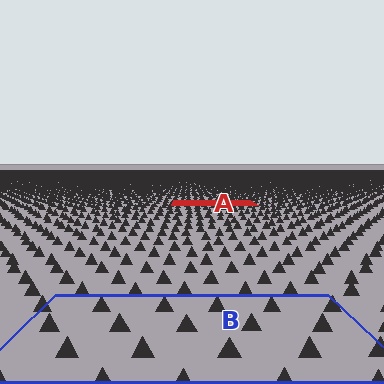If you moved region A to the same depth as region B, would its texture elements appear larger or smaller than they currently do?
They would appear larger. At a closer depth, the same texture elements are projected at a bigger on-screen size.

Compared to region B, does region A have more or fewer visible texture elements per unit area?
Region A has more texture elements per unit area — they are packed more densely because it is farther away.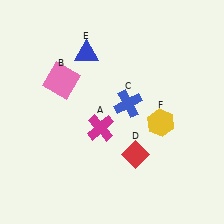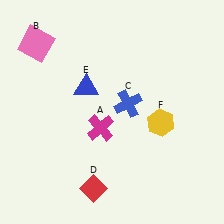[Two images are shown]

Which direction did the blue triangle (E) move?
The blue triangle (E) moved down.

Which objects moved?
The objects that moved are: the pink square (B), the red diamond (D), the blue triangle (E).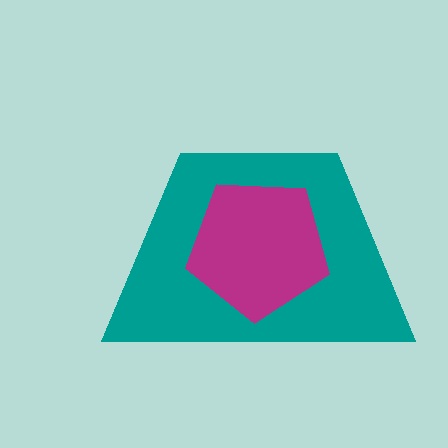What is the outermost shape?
The teal trapezoid.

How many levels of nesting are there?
2.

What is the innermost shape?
The magenta pentagon.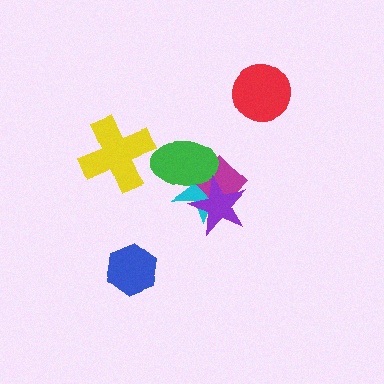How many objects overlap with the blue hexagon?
0 objects overlap with the blue hexagon.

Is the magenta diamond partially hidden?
Yes, it is partially covered by another shape.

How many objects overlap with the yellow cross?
0 objects overlap with the yellow cross.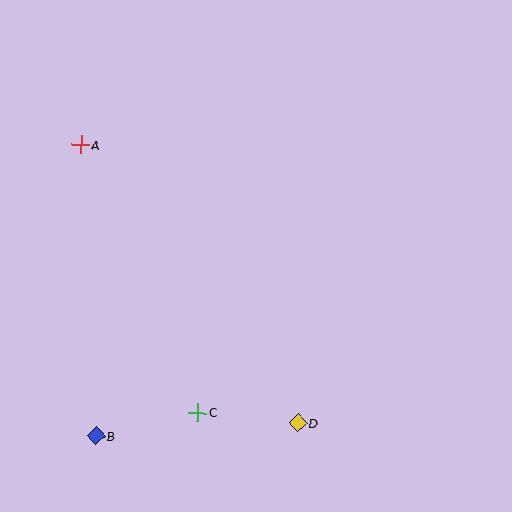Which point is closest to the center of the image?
Point C at (198, 413) is closest to the center.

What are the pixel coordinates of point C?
Point C is at (198, 413).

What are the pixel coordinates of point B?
Point B is at (96, 436).